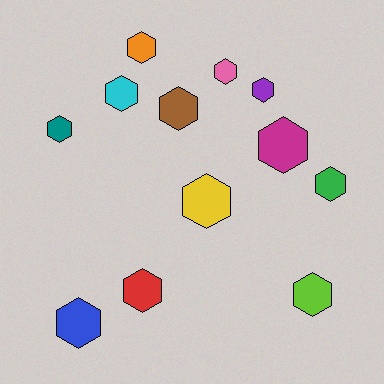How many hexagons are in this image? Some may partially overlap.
There are 12 hexagons.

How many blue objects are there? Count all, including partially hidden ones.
There is 1 blue object.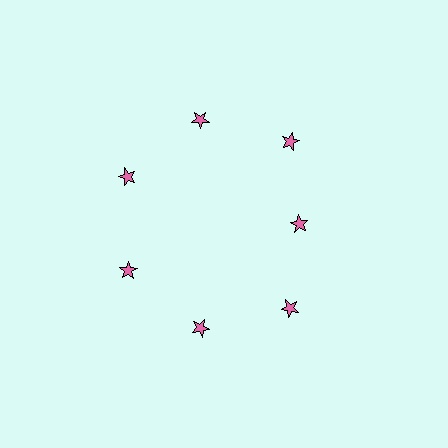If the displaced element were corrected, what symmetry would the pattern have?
It would have 7-fold rotational symmetry — the pattern would map onto itself every 51 degrees.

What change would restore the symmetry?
The symmetry would be restored by moving it outward, back onto the ring so that all 7 stars sit at equal angles and equal distance from the center.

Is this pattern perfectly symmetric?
No. The 7 pink stars are arranged in a ring, but one element near the 3 o'clock position is pulled inward toward the center, breaking the 7-fold rotational symmetry.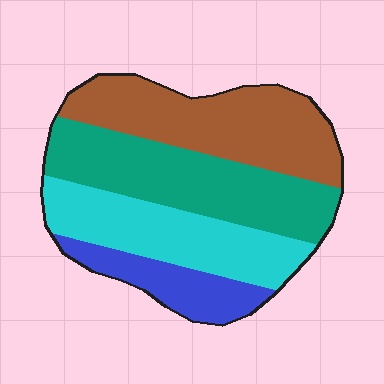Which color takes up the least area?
Blue, at roughly 15%.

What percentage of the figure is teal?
Teal takes up about one third (1/3) of the figure.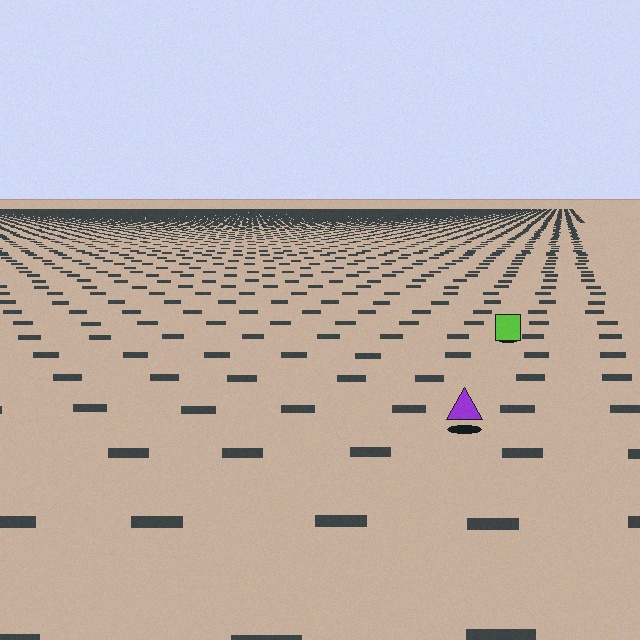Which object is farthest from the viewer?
The lime square is farthest from the viewer. It appears smaller and the ground texture around it is denser.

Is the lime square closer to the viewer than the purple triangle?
No. The purple triangle is closer — you can tell from the texture gradient: the ground texture is coarser near it.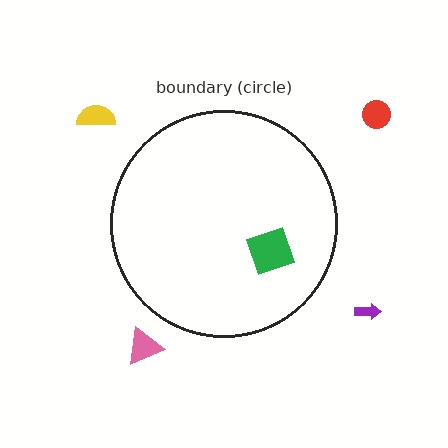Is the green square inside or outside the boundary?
Inside.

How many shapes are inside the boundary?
1 inside, 4 outside.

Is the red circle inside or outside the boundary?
Outside.